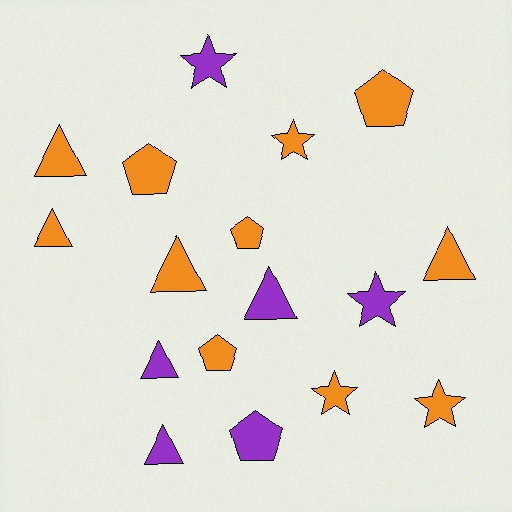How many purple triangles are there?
There are 3 purple triangles.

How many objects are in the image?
There are 17 objects.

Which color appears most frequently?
Orange, with 11 objects.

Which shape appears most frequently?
Triangle, with 7 objects.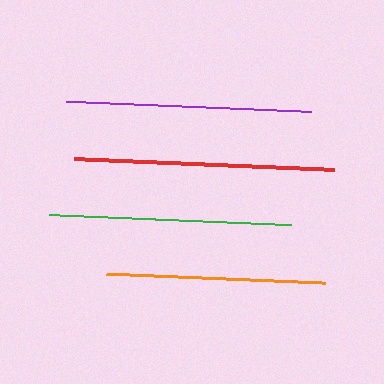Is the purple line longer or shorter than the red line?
The red line is longer than the purple line.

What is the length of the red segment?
The red segment is approximately 260 pixels long.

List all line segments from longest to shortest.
From longest to shortest: red, purple, green, orange.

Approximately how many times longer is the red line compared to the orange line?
The red line is approximately 1.2 times the length of the orange line.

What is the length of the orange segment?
The orange segment is approximately 219 pixels long.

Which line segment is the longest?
The red line is the longest at approximately 260 pixels.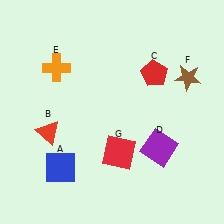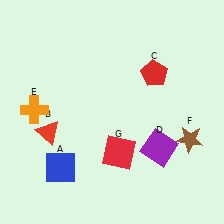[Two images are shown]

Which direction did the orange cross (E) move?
The orange cross (E) moved down.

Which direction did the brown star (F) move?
The brown star (F) moved down.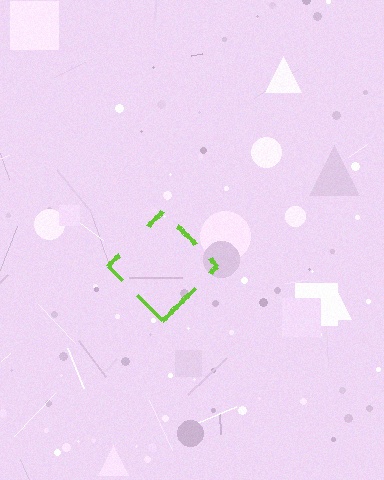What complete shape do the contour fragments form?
The contour fragments form a diamond.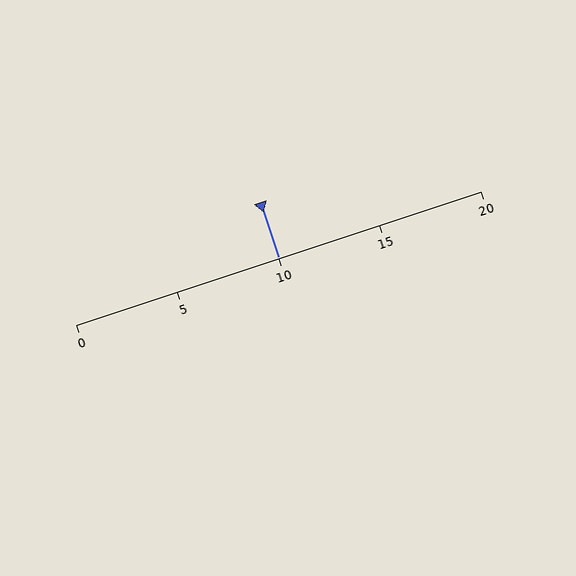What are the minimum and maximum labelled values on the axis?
The axis runs from 0 to 20.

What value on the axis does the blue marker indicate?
The marker indicates approximately 10.